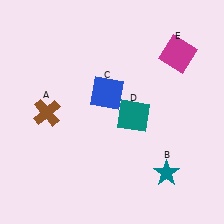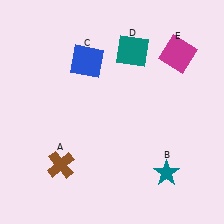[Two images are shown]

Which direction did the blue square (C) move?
The blue square (C) moved up.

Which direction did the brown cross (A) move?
The brown cross (A) moved down.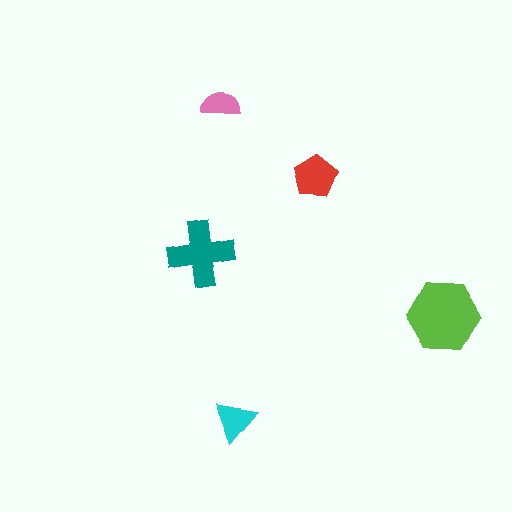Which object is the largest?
The lime hexagon.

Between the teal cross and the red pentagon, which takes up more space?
The teal cross.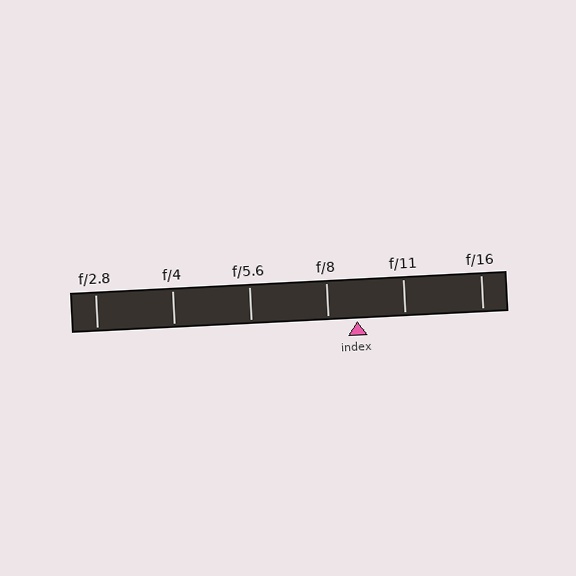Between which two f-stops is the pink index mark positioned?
The index mark is between f/8 and f/11.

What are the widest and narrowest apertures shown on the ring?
The widest aperture shown is f/2.8 and the narrowest is f/16.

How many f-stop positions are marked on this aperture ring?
There are 6 f-stop positions marked.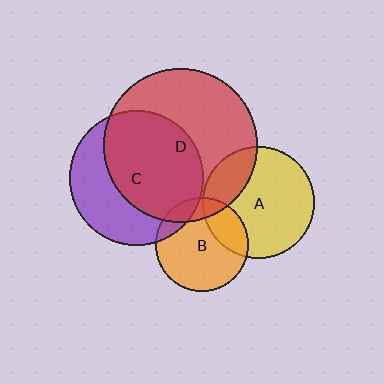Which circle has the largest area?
Circle D (red).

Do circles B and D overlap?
Yes.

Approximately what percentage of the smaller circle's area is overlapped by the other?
Approximately 15%.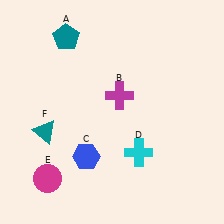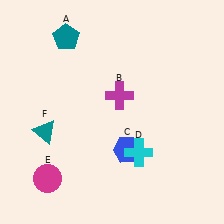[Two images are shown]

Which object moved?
The blue hexagon (C) moved right.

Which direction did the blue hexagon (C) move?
The blue hexagon (C) moved right.